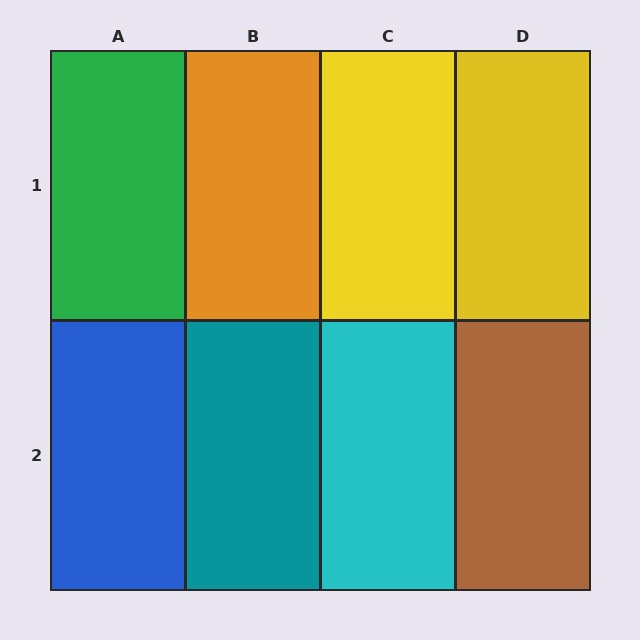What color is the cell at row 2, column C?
Cyan.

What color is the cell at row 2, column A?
Blue.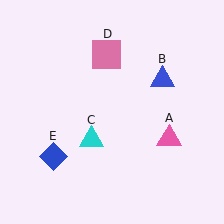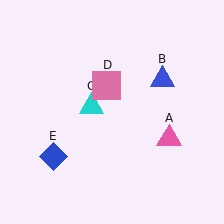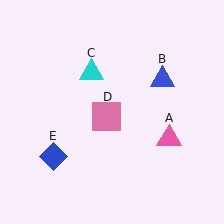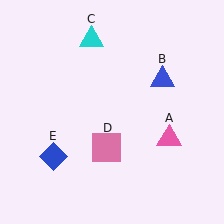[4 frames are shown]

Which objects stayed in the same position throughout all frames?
Pink triangle (object A) and blue triangle (object B) and blue diamond (object E) remained stationary.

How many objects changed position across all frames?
2 objects changed position: cyan triangle (object C), pink square (object D).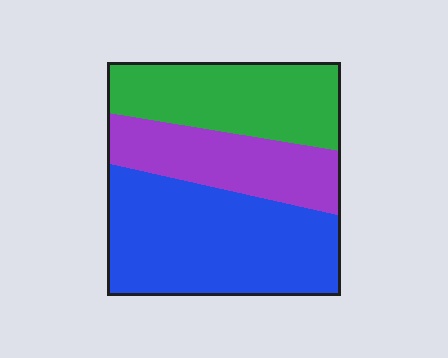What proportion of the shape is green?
Green covers about 30% of the shape.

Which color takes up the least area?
Purple, at roughly 25%.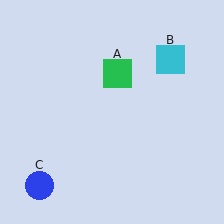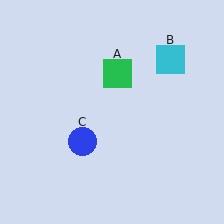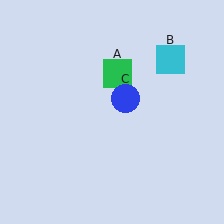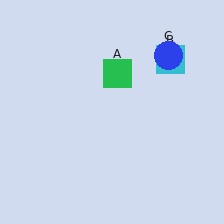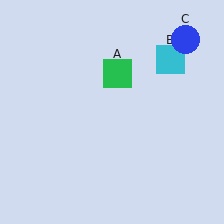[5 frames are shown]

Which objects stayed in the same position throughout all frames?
Green square (object A) and cyan square (object B) remained stationary.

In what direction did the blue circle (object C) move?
The blue circle (object C) moved up and to the right.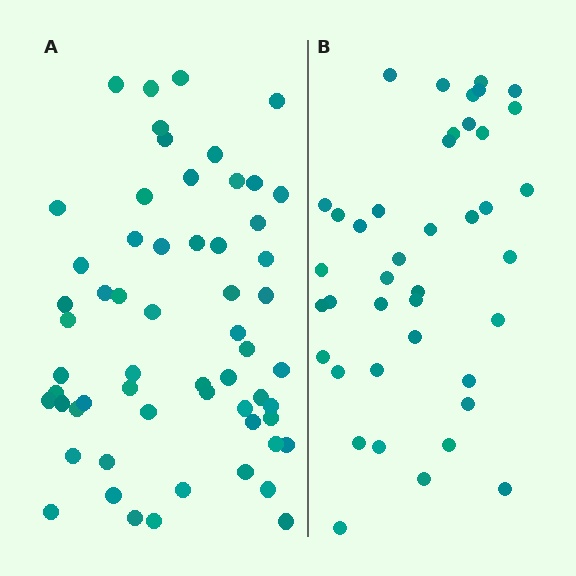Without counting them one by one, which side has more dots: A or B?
Region A (the left region) has more dots.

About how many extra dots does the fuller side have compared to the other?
Region A has approximately 20 more dots than region B.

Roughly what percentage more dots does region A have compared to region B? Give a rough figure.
About 45% more.